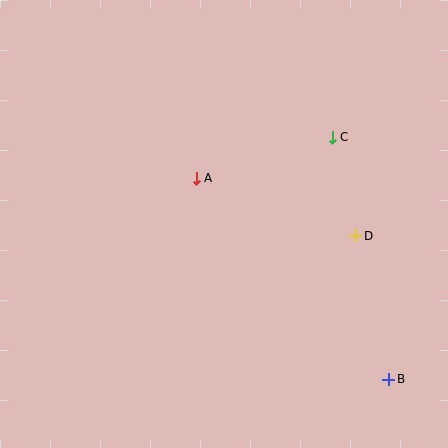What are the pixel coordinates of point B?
Point B is at (389, 379).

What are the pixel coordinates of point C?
Point C is at (332, 137).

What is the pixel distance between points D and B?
The distance between D and B is 147 pixels.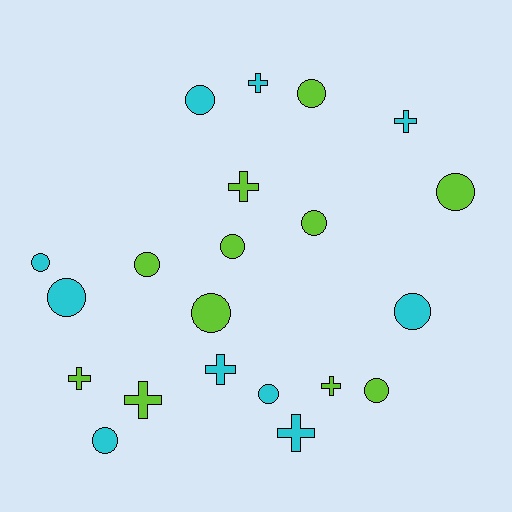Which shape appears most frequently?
Circle, with 13 objects.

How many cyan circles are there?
There are 6 cyan circles.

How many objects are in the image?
There are 21 objects.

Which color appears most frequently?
Lime, with 11 objects.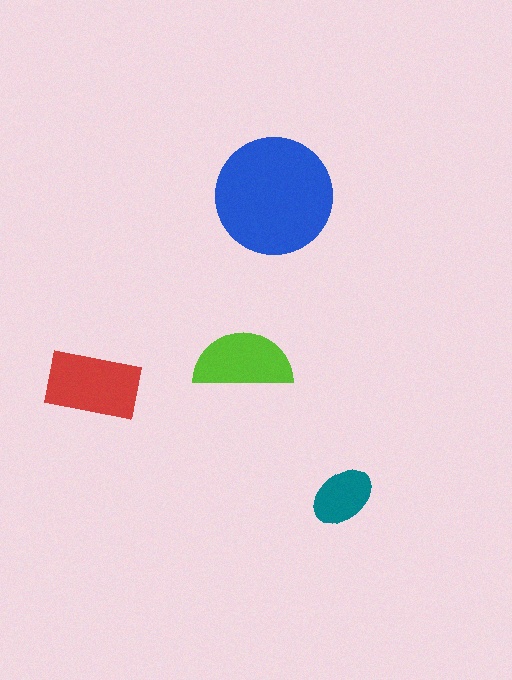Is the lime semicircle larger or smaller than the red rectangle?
Smaller.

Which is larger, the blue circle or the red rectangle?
The blue circle.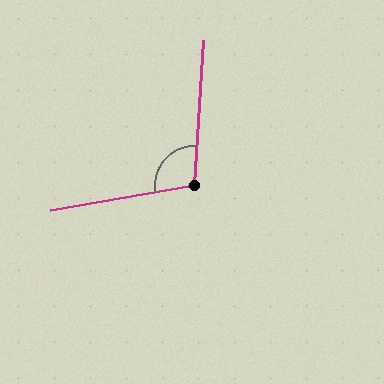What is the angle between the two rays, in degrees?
Approximately 103 degrees.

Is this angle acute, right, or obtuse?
It is obtuse.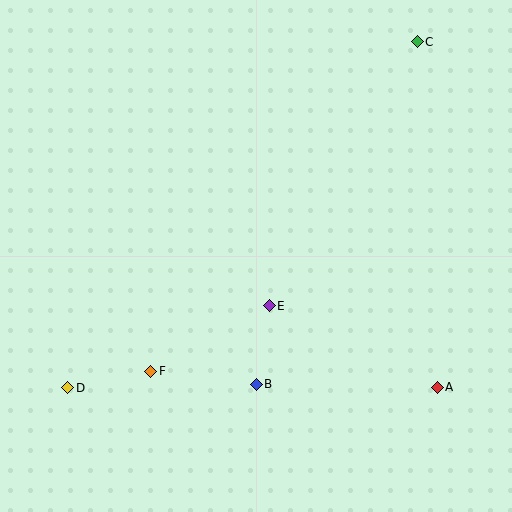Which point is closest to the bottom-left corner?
Point D is closest to the bottom-left corner.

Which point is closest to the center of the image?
Point E at (269, 306) is closest to the center.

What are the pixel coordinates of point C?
Point C is at (417, 42).